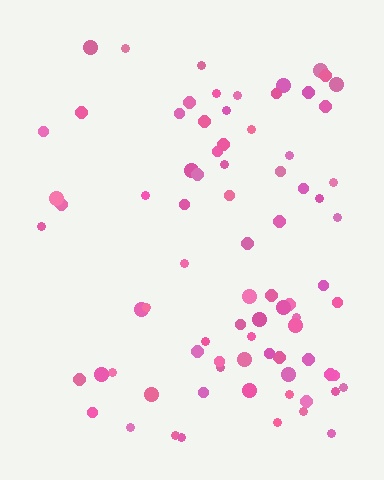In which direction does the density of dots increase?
From left to right, with the right side densest.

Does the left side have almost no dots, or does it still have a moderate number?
Still a moderate number, just noticeably fewer than the right.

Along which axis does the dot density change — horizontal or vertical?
Horizontal.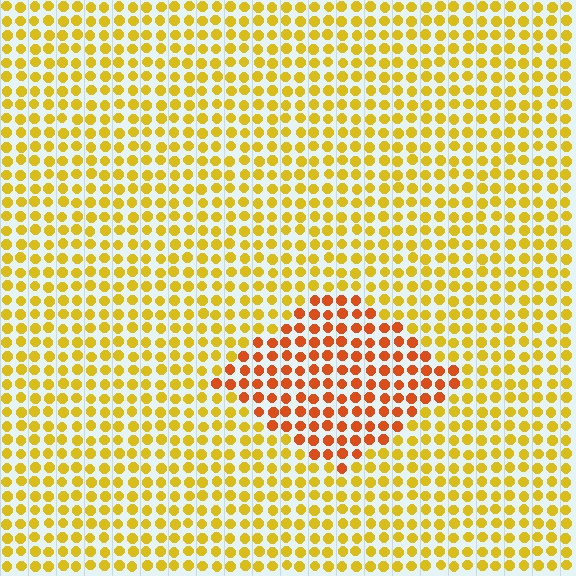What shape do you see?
I see a diamond.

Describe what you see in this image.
The image is filled with small yellow elements in a uniform arrangement. A diamond-shaped region is visible where the elements are tinted to a slightly different hue, forming a subtle color boundary.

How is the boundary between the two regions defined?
The boundary is defined purely by a slight shift in hue (about 35 degrees). Spacing, size, and orientation are identical on both sides.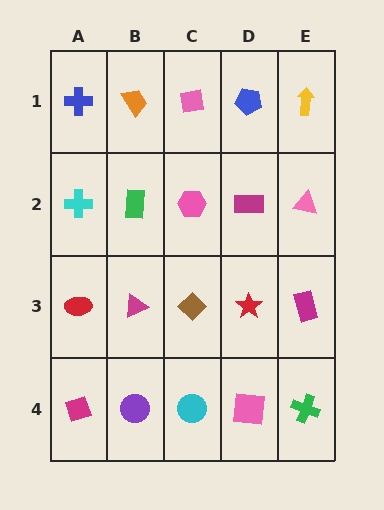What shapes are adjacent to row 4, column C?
A brown diamond (row 3, column C), a purple circle (row 4, column B), a pink square (row 4, column D).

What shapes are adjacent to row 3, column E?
A pink triangle (row 2, column E), a green cross (row 4, column E), a red star (row 3, column D).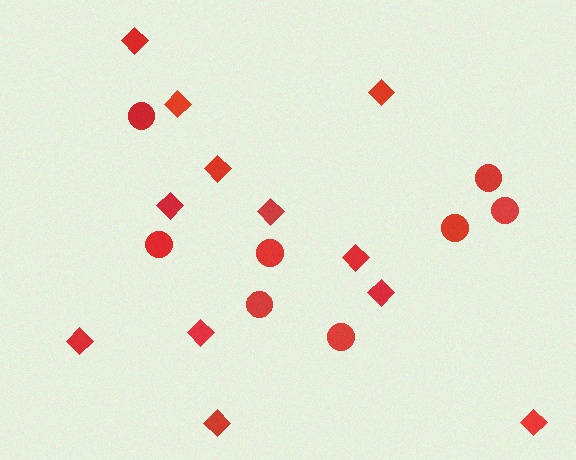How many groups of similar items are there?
There are 2 groups: one group of diamonds (12) and one group of circles (8).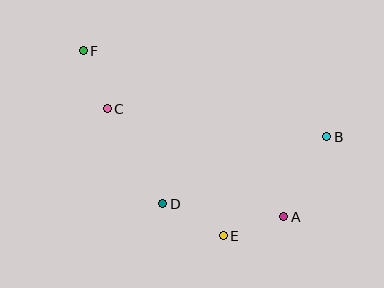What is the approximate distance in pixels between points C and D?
The distance between C and D is approximately 110 pixels.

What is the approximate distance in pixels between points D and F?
The distance between D and F is approximately 172 pixels.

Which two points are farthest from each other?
Points A and F are farthest from each other.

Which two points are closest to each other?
Points C and F are closest to each other.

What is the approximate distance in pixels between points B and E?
The distance between B and E is approximately 143 pixels.